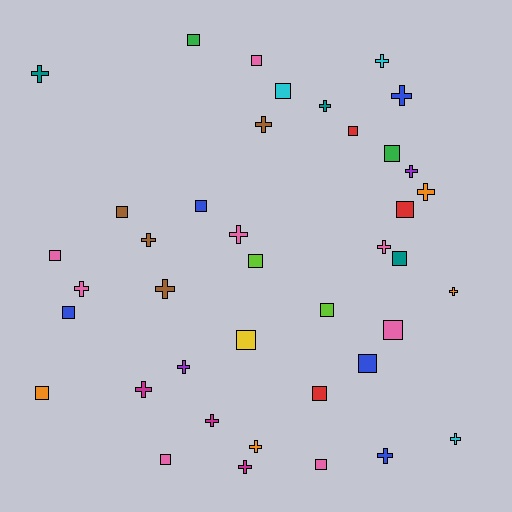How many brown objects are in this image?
There are 4 brown objects.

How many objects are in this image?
There are 40 objects.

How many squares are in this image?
There are 20 squares.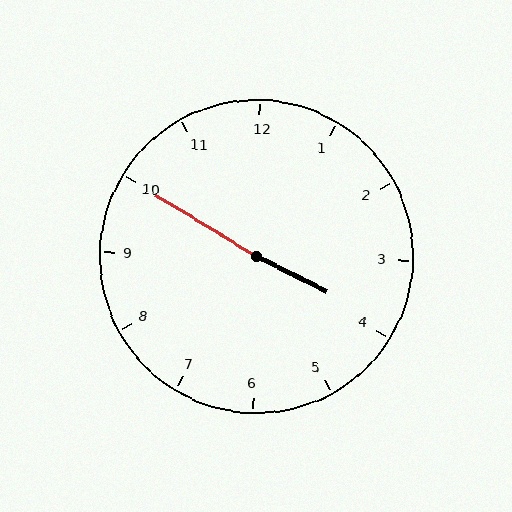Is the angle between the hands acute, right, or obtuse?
It is obtuse.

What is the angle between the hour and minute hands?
Approximately 175 degrees.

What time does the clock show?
3:50.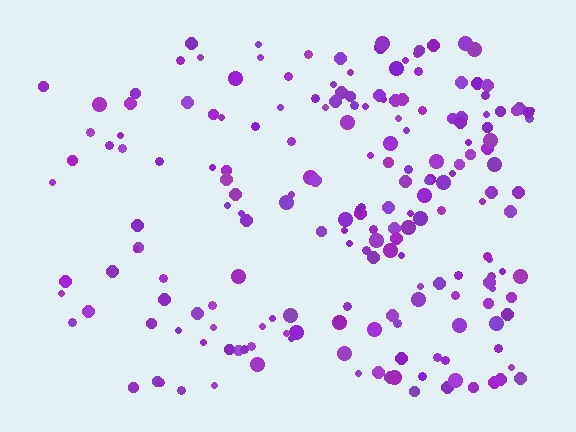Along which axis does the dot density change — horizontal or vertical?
Horizontal.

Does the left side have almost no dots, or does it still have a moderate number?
Still a moderate number, just noticeably fewer than the right.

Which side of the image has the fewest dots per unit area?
The left.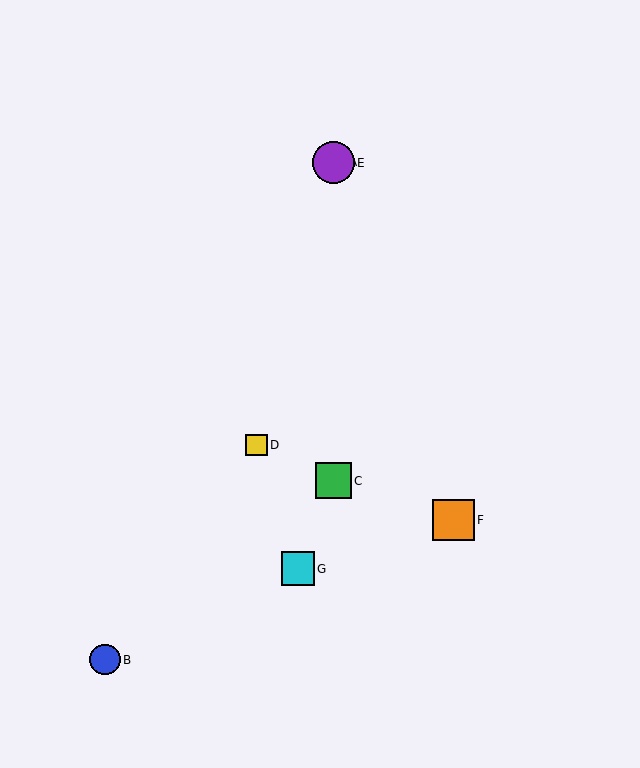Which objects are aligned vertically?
Objects A, C, E are aligned vertically.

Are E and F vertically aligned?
No, E is at x≈333 and F is at x≈454.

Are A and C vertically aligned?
Yes, both are at x≈333.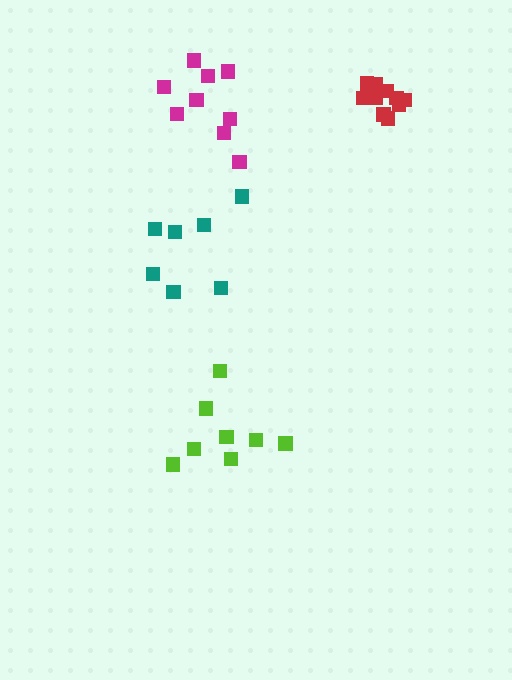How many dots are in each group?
Group 1: 10 dots, Group 2: 9 dots, Group 3: 7 dots, Group 4: 8 dots (34 total).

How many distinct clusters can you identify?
There are 4 distinct clusters.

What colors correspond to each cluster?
The clusters are colored: red, magenta, teal, lime.